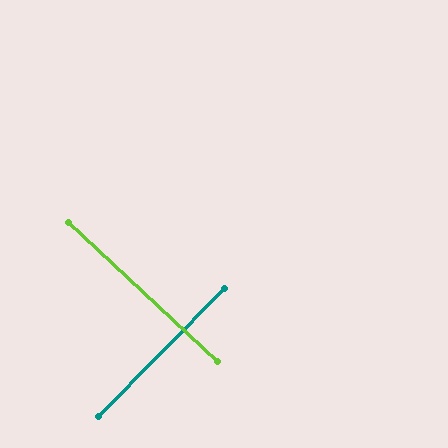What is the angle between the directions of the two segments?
Approximately 88 degrees.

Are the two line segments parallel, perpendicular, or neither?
Perpendicular — they meet at approximately 88°.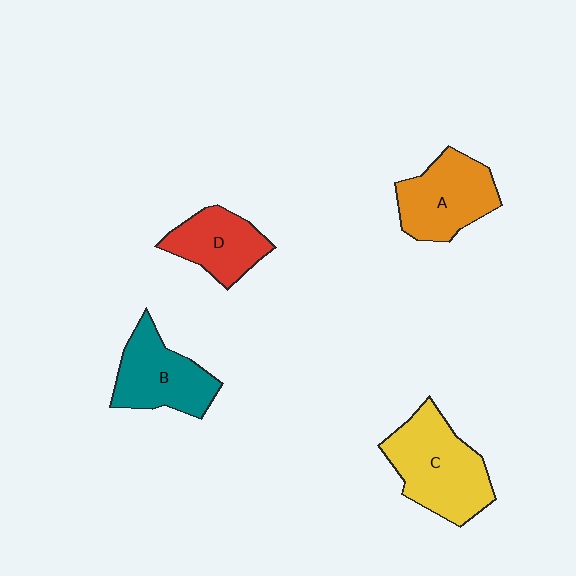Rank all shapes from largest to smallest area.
From largest to smallest: C (yellow), A (orange), B (teal), D (red).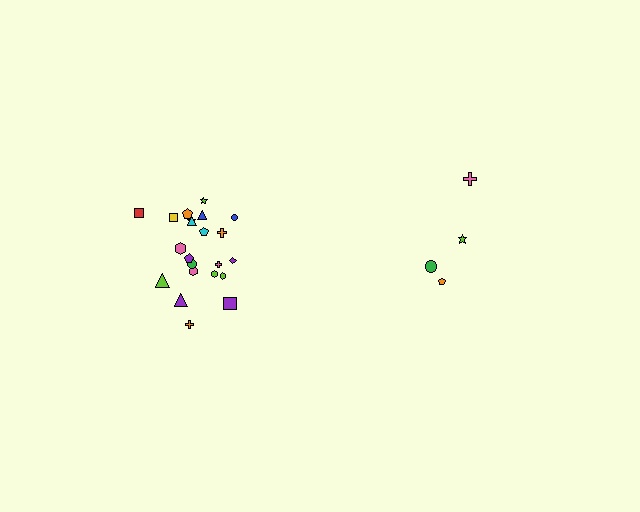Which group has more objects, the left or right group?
The left group.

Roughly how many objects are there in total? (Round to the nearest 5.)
Roughly 25 objects in total.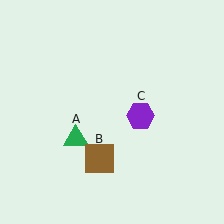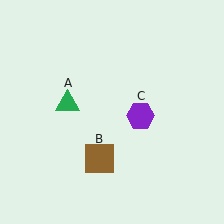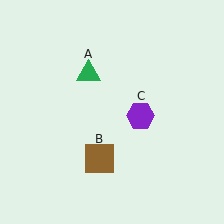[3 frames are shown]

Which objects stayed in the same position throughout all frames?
Brown square (object B) and purple hexagon (object C) remained stationary.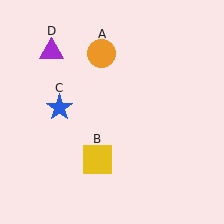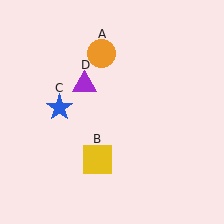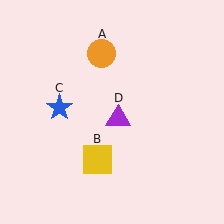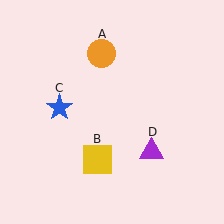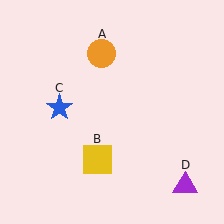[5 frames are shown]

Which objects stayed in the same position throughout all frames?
Orange circle (object A) and yellow square (object B) and blue star (object C) remained stationary.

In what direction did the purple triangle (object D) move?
The purple triangle (object D) moved down and to the right.